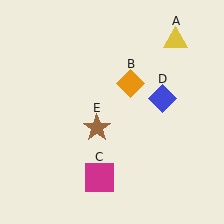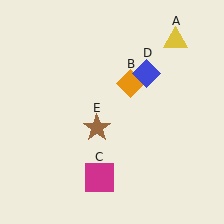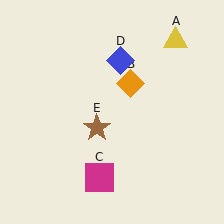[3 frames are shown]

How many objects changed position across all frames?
1 object changed position: blue diamond (object D).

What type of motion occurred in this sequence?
The blue diamond (object D) rotated counterclockwise around the center of the scene.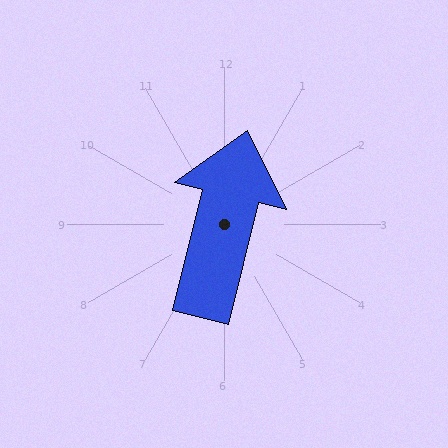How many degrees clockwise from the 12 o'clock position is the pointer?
Approximately 14 degrees.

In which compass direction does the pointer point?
North.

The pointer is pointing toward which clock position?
Roughly 12 o'clock.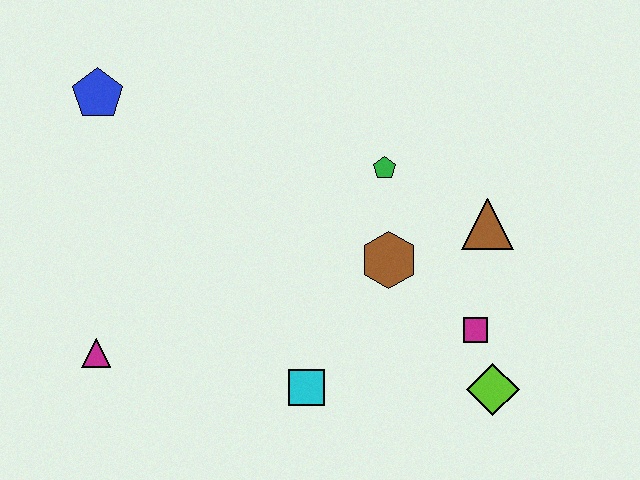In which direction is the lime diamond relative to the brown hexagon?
The lime diamond is below the brown hexagon.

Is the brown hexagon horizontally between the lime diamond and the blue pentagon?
Yes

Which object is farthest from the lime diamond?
The blue pentagon is farthest from the lime diamond.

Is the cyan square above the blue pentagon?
No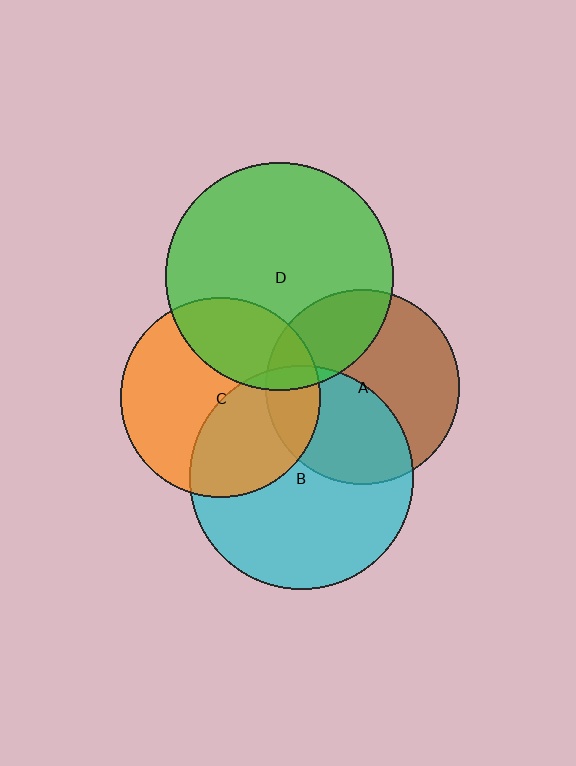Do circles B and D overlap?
Yes.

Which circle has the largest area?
Circle D (green).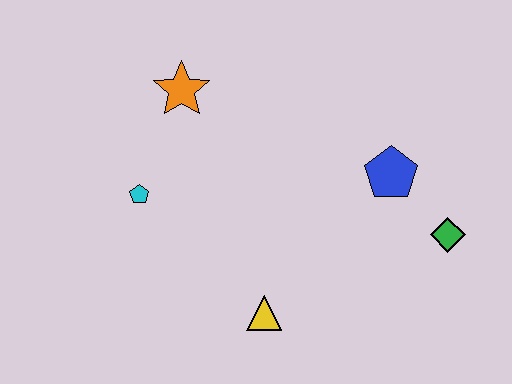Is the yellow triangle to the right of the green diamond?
No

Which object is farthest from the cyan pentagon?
The green diamond is farthest from the cyan pentagon.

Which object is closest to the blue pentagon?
The green diamond is closest to the blue pentagon.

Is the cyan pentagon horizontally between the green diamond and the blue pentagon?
No